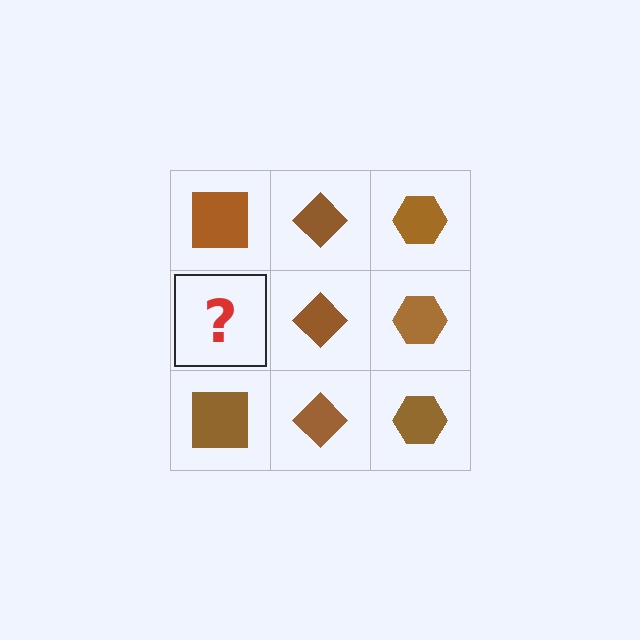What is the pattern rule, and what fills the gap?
The rule is that each column has a consistent shape. The gap should be filled with a brown square.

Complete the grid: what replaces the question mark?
The question mark should be replaced with a brown square.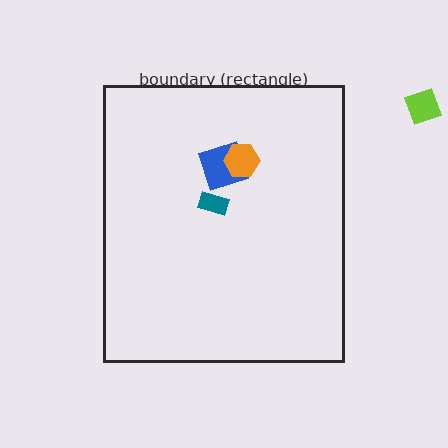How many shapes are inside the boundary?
3 inside, 1 outside.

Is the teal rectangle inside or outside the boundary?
Inside.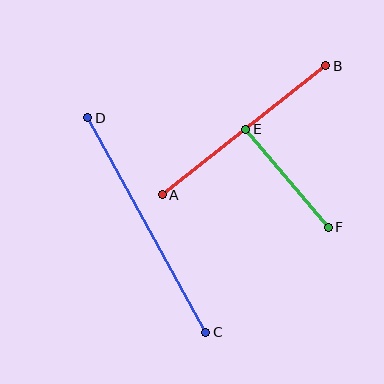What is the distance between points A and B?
The distance is approximately 208 pixels.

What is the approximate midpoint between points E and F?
The midpoint is at approximately (287, 178) pixels.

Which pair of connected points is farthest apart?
Points C and D are farthest apart.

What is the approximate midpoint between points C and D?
The midpoint is at approximately (147, 225) pixels.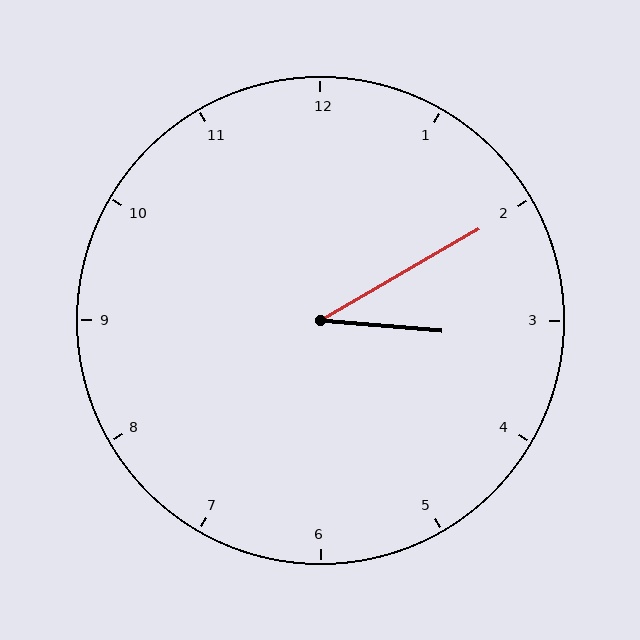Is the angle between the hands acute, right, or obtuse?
It is acute.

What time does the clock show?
3:10.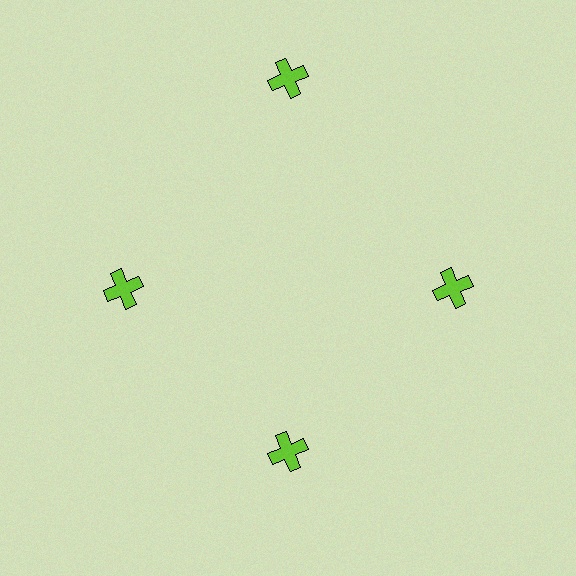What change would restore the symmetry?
The symmetry would be restored by moving it inward, back onto the ring so that all 4 crosses sit at equal angles and equal distance from the center.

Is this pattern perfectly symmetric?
No. The 4 lime crosses are arranged in a ring, but one element near the 12 o'clock position is pushed outward from the center, breaking the 4-fold rotational symmetry.